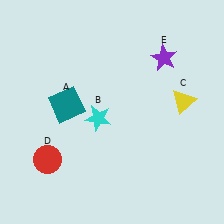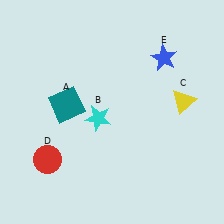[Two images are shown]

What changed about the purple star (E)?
In Image 1, E is purple. In Image 2, it changed to blue.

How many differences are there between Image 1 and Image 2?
There is 1 difference between the two images.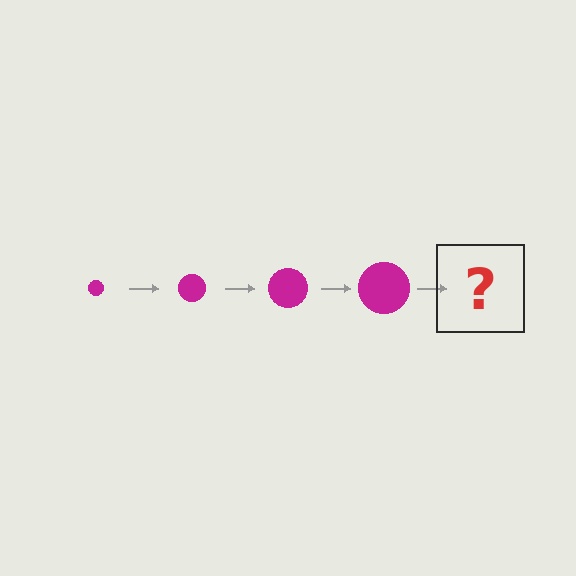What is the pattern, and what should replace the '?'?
The pattern is that the circle gets progressively larger each step. The '?' should be a magenta circle, larger than the previous one.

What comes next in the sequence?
The next element should be a magenta circle, larger than the previous one.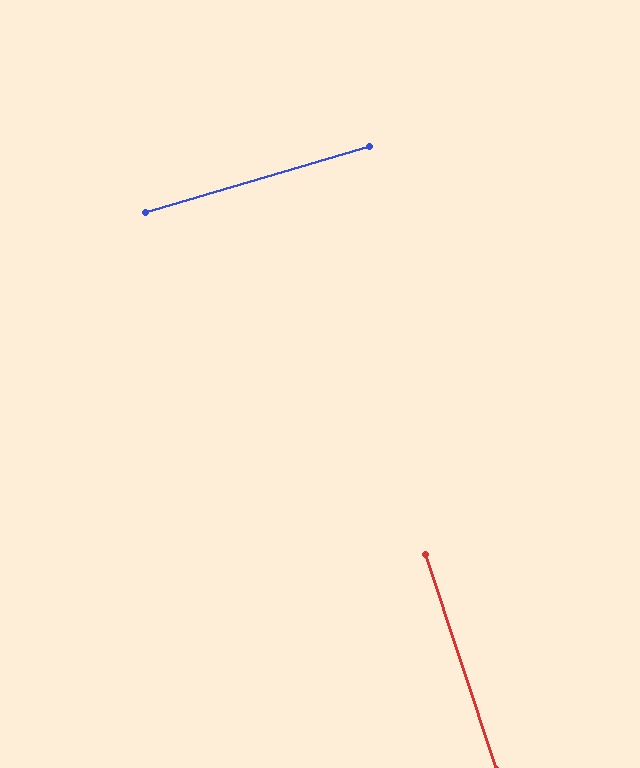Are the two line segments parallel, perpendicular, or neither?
Perpendicular — they meet at approximately 88°.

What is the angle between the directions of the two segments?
Approximately 88 degrees.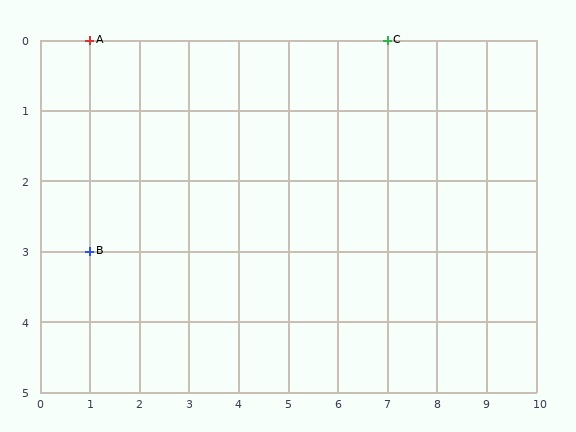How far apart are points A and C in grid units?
Points A and C are 6 columns apart.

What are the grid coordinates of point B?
Point B is at grid coordinates (1, 3).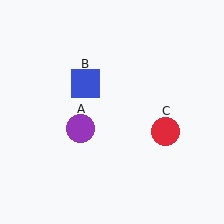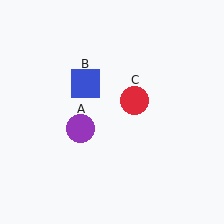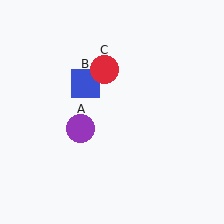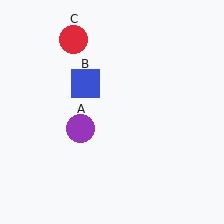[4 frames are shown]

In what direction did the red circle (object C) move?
The red circle (object C) moved up and to the left.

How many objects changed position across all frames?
1 object changed position: red circle (object C).